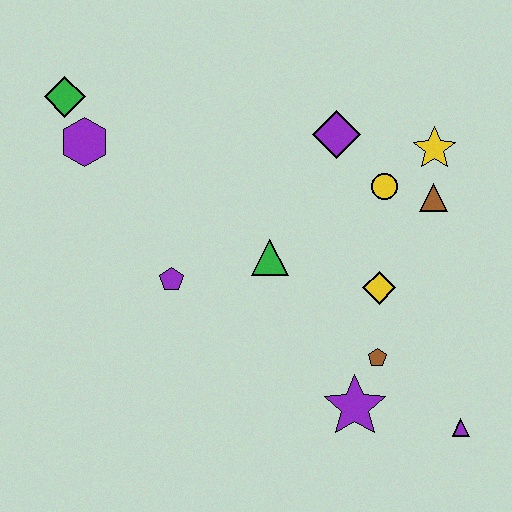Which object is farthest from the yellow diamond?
The green diamond is farthest from the yellow diamond.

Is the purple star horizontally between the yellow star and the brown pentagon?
No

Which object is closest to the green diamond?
The purple hexagon is closest to the green diamond.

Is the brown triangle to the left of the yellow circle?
No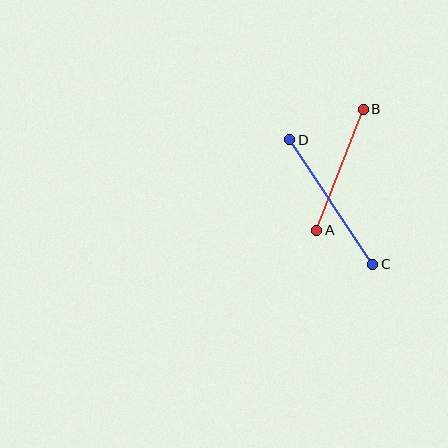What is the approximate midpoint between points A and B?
The midpoint is at approximately (340, 170) pixels.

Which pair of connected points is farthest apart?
Points C and D are farthest apart.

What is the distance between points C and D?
The distance is approximately 150 pixels.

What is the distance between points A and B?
The distance is approximately 129 pixels.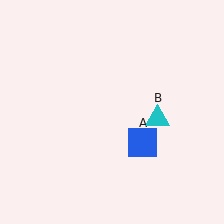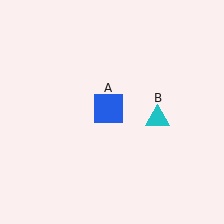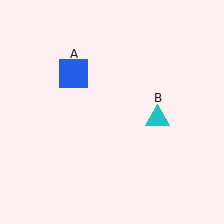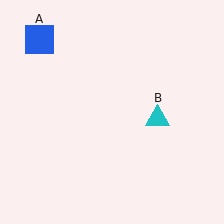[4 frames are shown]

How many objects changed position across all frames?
1 object changed position: blue square (object A).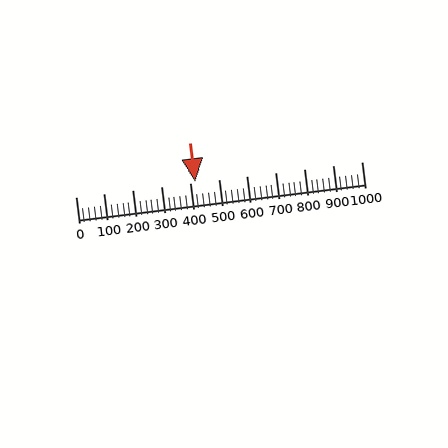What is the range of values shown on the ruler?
The ruler shows values from 0 to 1000.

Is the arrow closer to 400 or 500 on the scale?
The arrow is closer to 400.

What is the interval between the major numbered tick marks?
The major tick marks are spaced 100 units apart.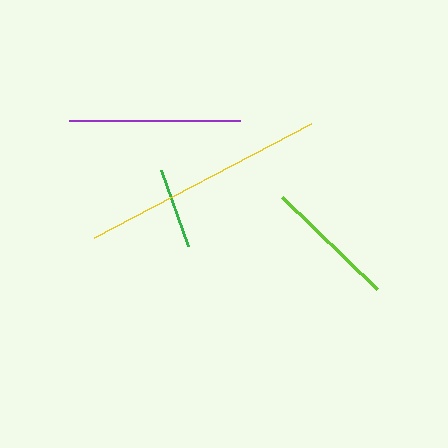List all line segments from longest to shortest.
From longest to shortest: yellow, purple, lime, green.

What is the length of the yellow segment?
The yellow segment is approximately 245 pixels long.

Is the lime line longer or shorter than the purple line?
The purple line is longer than the lime line.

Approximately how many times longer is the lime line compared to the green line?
The lime line is approximately 1.6 times the length of the green line.